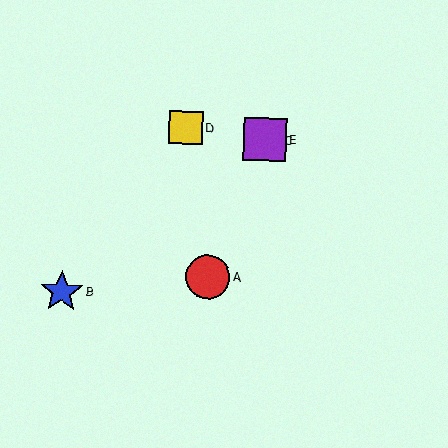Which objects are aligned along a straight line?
Objects A, C, E are aligned along a straight line.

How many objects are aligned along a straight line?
3 objects (A, C, E) are aligned along a straight line.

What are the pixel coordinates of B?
Object B is at (62, 292).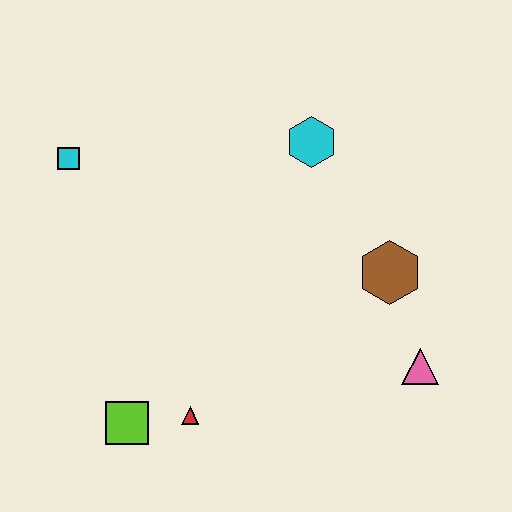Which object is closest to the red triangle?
The lime square is closest to the red triangle.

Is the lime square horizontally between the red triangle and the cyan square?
Yes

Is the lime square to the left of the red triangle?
Yes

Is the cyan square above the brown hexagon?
Yes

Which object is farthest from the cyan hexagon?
The lime square is farthest from the cyan hexagon.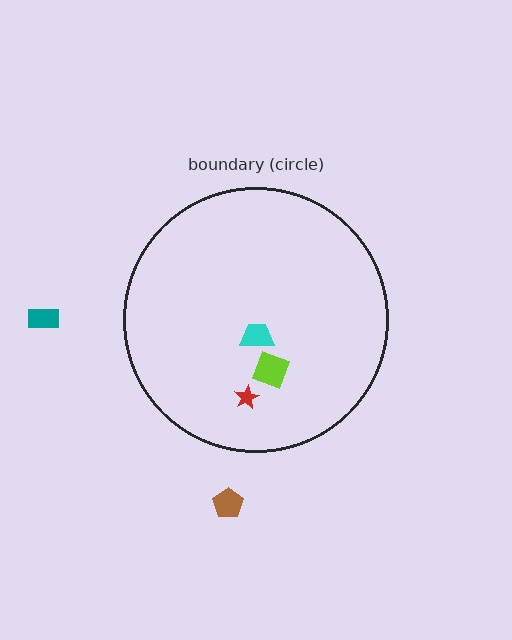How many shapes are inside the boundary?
3 inside, 2 outside.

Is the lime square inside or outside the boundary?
Inside.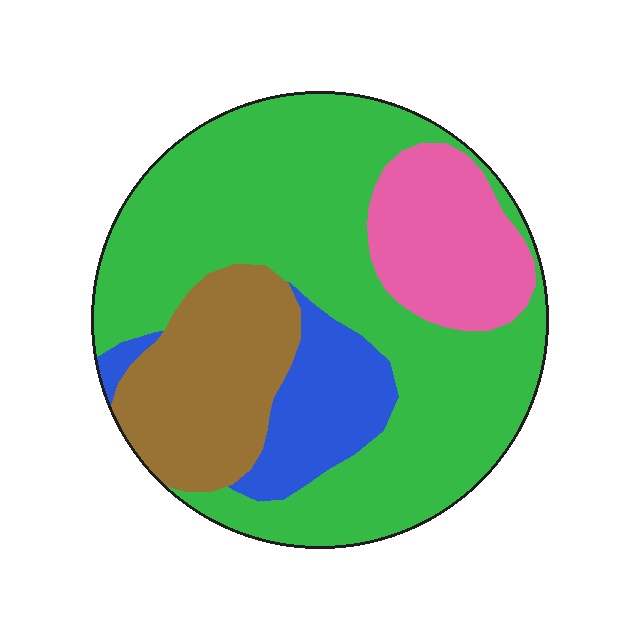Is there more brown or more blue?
Brown.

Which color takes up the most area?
Green, at roughly 55%.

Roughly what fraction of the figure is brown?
Brown takes up about one sixth (1/6) of the figure.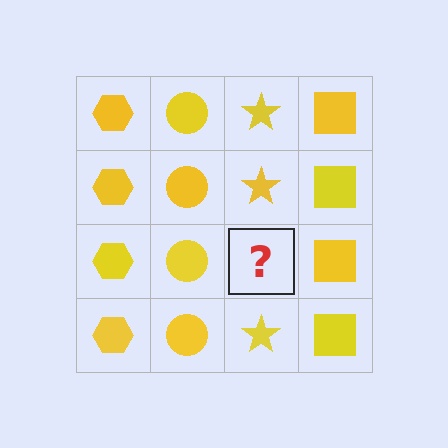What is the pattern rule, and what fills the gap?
The rule is that each column has a consistent shape. The gap should be filled with a yellow star.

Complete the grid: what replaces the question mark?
The question mark should be replaced with a yellow star.